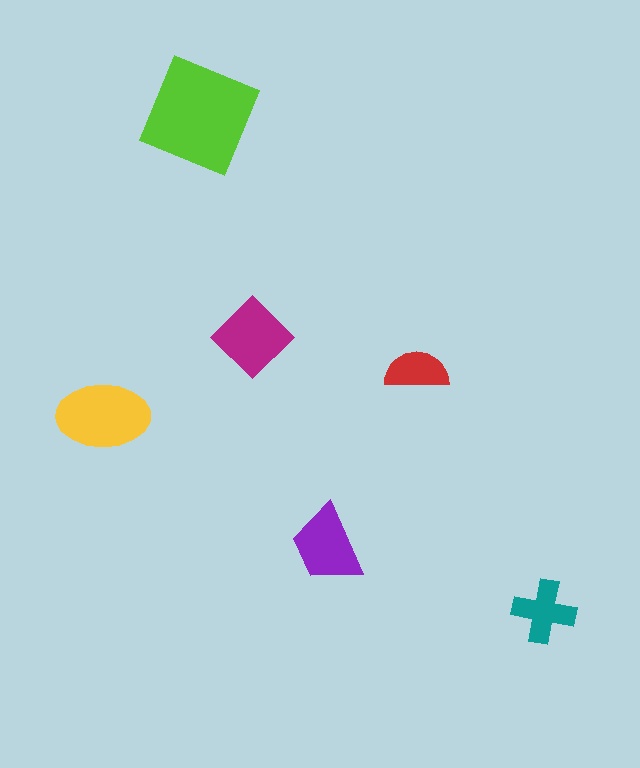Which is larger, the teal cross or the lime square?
The lime square.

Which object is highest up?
The lime square is topmost.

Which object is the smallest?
The red semicircle.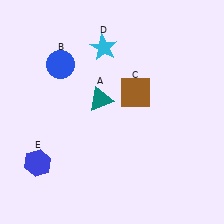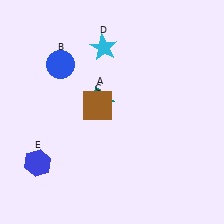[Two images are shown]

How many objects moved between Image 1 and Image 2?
1 object moved between the two images.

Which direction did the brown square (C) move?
The brown square (C) moved left.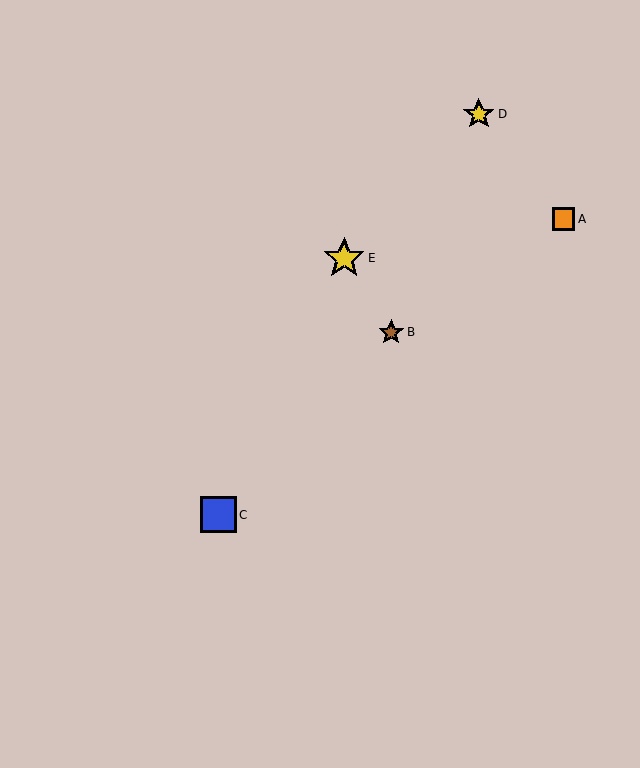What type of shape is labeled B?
Shape B is a brown star.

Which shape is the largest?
The yellow star (labeled E) is the largest.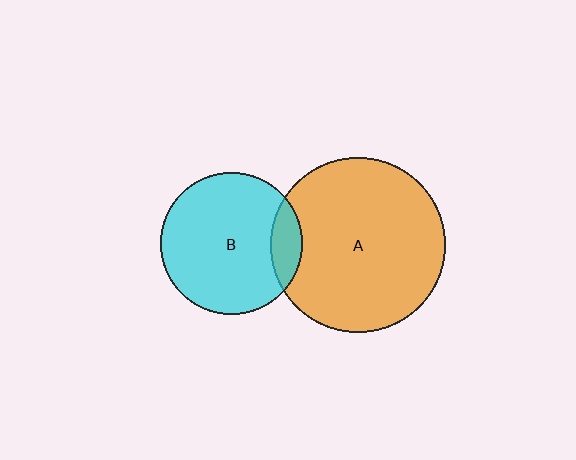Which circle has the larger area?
Circle A (orange).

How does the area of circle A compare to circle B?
Approximately 1.5 times.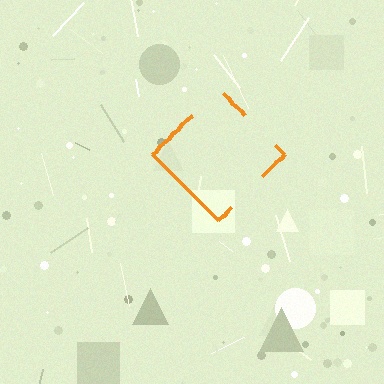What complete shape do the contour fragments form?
The contour fragments form a diamond.